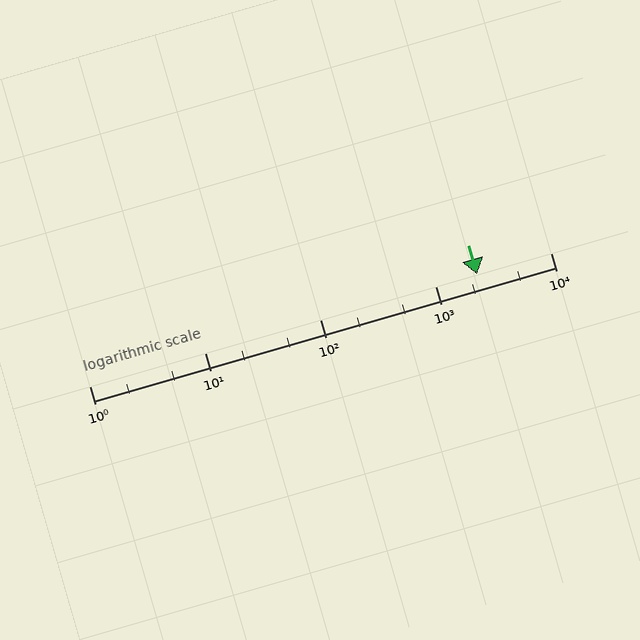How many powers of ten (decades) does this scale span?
The scale spans 4 decades, from 1 to 10000.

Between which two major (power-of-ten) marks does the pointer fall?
The pointer is between 1000 and 10000.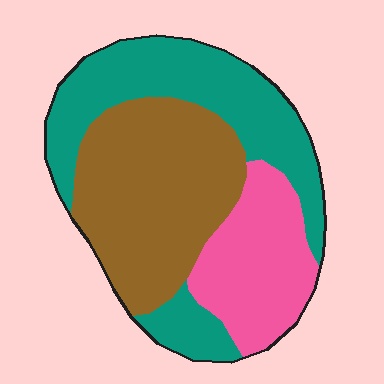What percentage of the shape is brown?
Brown covers 39% of the shape.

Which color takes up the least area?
Pink, at roughly 25%.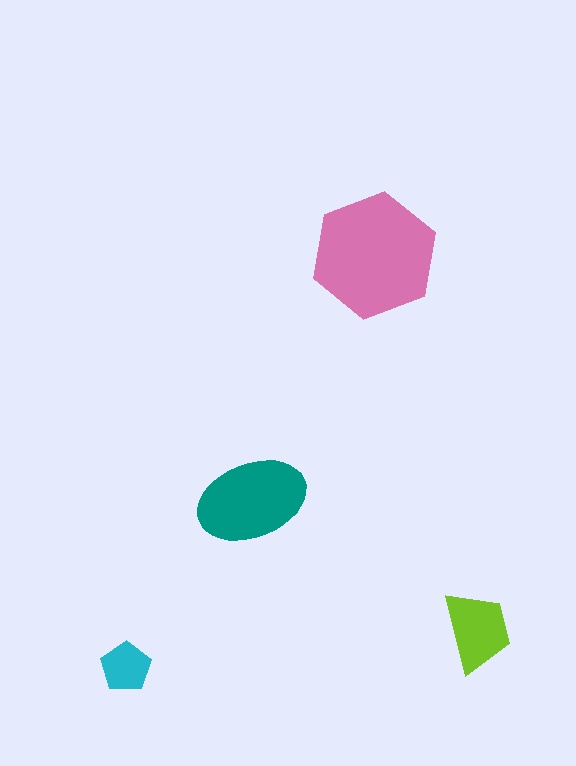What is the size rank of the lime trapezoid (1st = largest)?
3rd.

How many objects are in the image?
There are 4 objects in the image.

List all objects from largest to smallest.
The pink hexagon, the teal ellipse, the lime trapezoid, the cyan pentagon.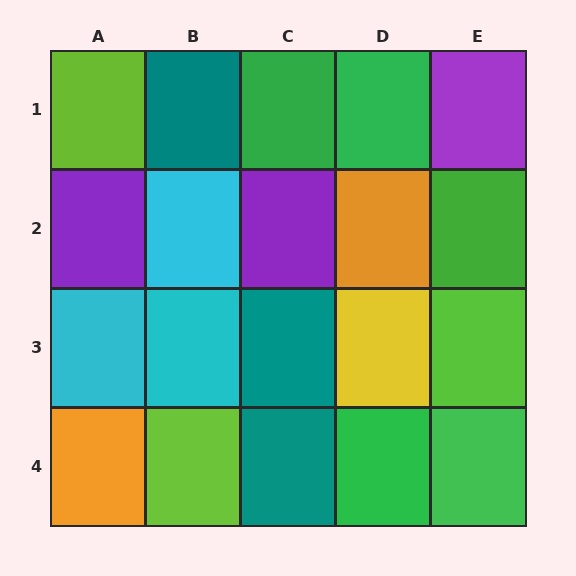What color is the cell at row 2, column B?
Cyan.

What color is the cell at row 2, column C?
Purple.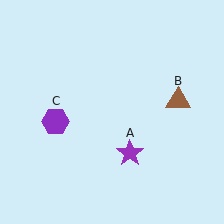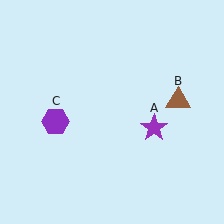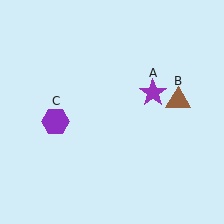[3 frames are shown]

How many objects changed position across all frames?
1 object changed position: purple star (object A).